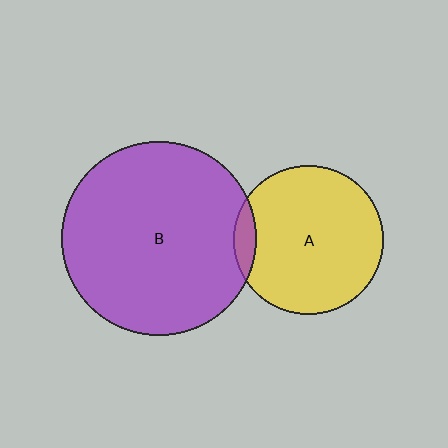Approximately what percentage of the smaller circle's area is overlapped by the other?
Approximately 5%.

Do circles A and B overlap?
Yes.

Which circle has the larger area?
Circle B (purple).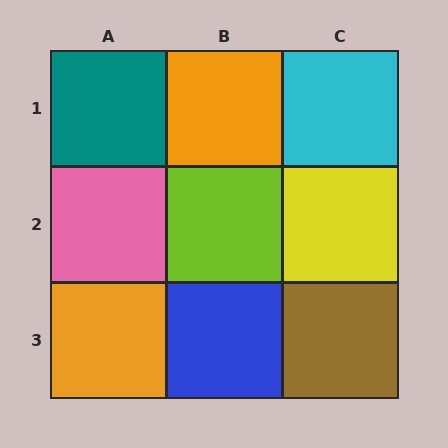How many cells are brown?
1 cell is brown.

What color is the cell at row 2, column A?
Pink.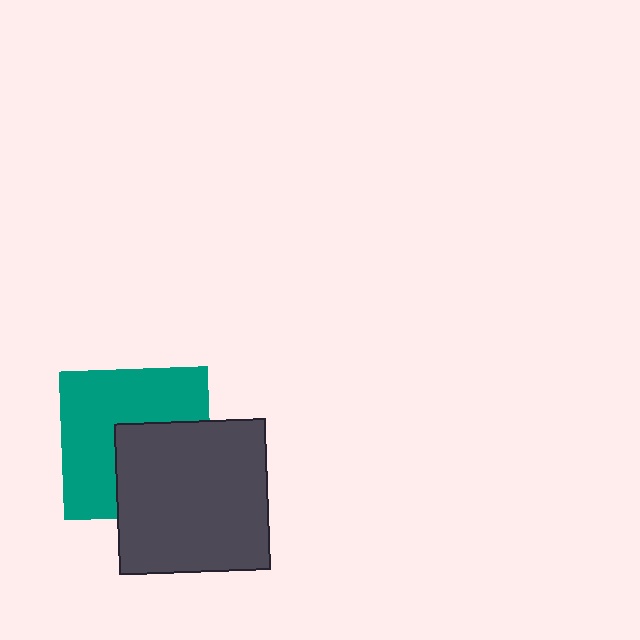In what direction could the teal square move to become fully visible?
The teal square could move toward the upper-left. That would shift it out from behind the dark gray square entirely.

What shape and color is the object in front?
The object in front is a dark gray square.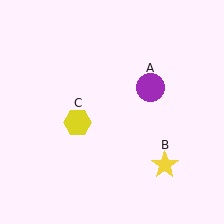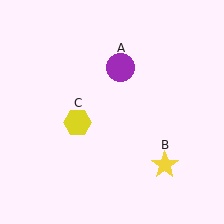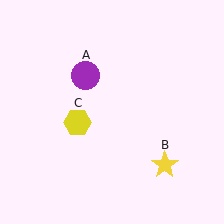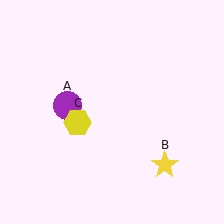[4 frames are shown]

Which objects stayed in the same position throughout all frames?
Yellow star (object B) and yellow hexagon (object C) remained stationary.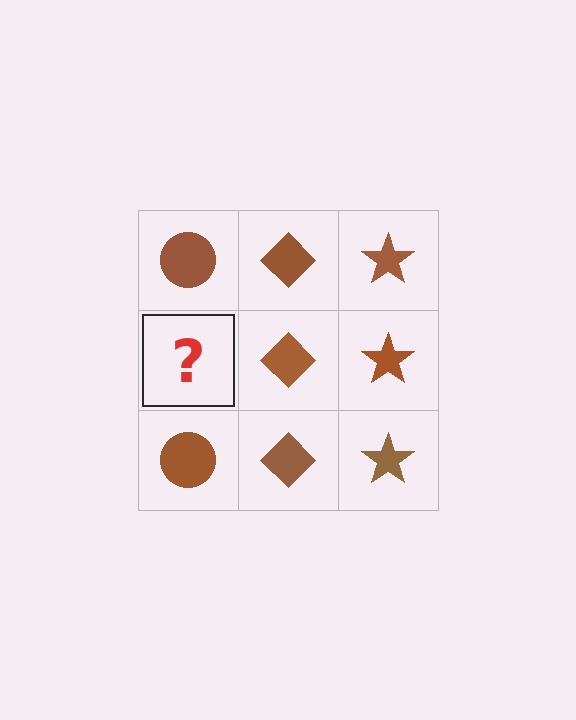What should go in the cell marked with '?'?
The missing cell should contain a brown circle.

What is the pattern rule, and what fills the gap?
The rule is that each column has a consistent shape. The gap should be filled with a brown circle.